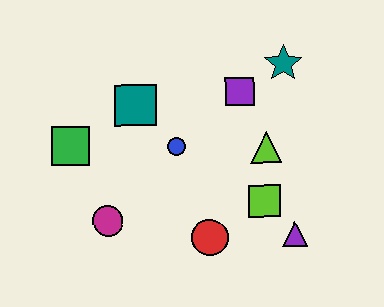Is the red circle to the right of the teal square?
Yes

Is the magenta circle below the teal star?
Yes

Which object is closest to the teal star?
The purple square is closest to the teal star.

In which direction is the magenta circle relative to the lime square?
The magenta circle is to the left of the lime square.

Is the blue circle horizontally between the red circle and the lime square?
No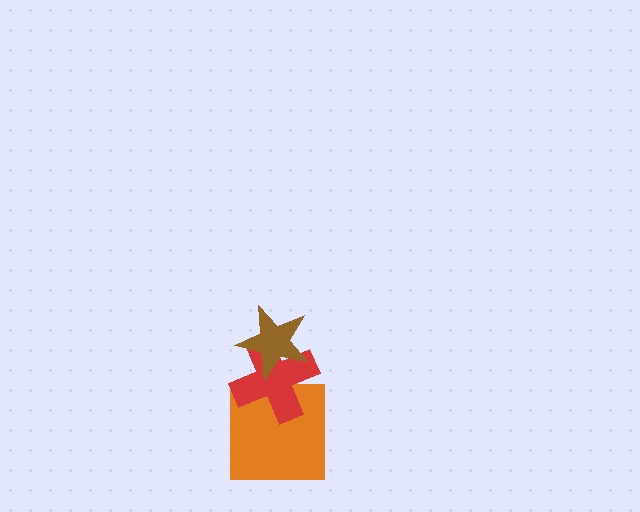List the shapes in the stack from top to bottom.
From top to bottom: the brown star, the red cross, the orange square.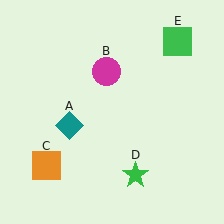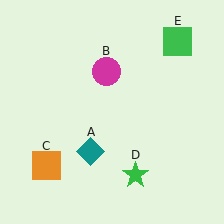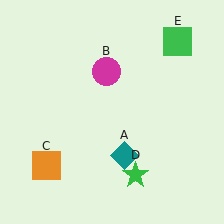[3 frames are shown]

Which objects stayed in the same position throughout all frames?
Magenta circle (object B) and orange square (object C) and green star (object D) and green square (object E) remained stationary.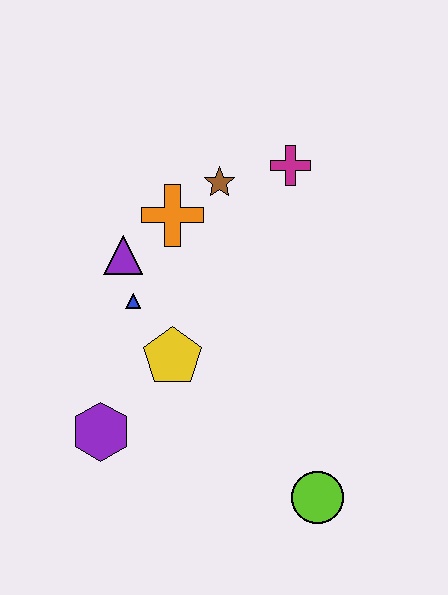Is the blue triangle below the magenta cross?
Yes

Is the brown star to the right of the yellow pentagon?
Yes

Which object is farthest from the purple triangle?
The lime circle is farthest from the purple triangle.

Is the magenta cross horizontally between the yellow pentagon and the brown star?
No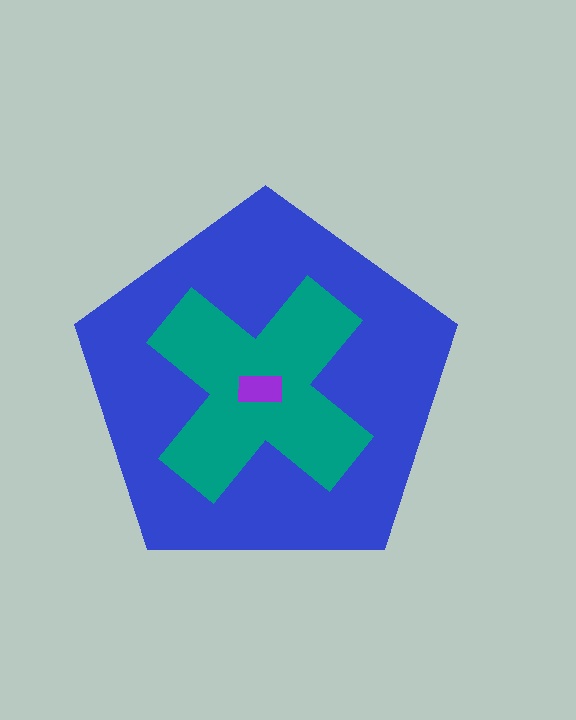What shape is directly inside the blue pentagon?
The teal cross.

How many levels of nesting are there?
3.